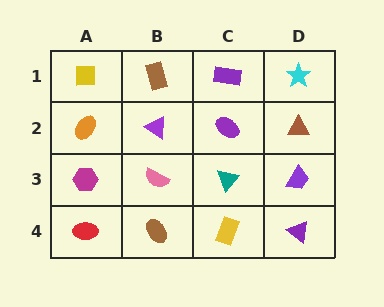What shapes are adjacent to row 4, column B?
A pink semicircle (row 3, column B), a red ellipse (row 4, column A), a yellow rectangle (row 4, column C).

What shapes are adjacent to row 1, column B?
A purple triangle (row 2, column B), a yellow square (row 1, column A), a purple rectangle (row 1, column C).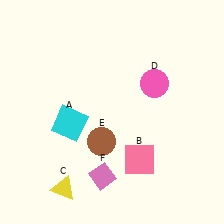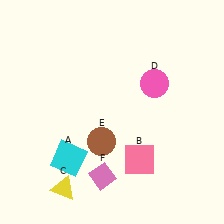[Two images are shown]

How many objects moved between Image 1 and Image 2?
1 object moved between the two images.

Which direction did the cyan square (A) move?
The cyan square (A) moved down.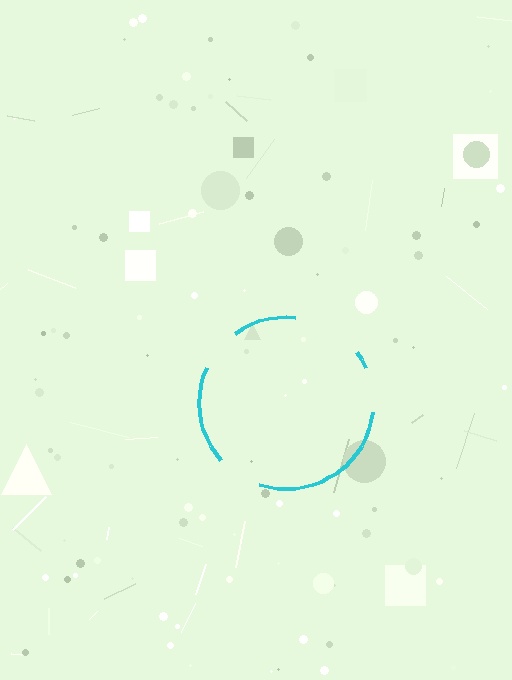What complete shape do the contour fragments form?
The contour fragments form a circle.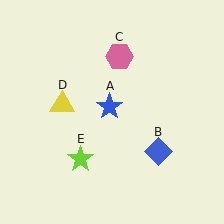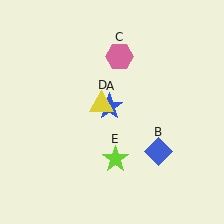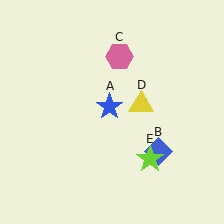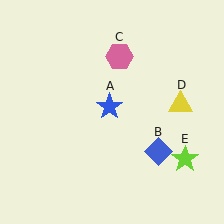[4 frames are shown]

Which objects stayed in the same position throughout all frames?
Blue star (object A) and blue diamond (object B) and pink hexagon (object C) remained stationary.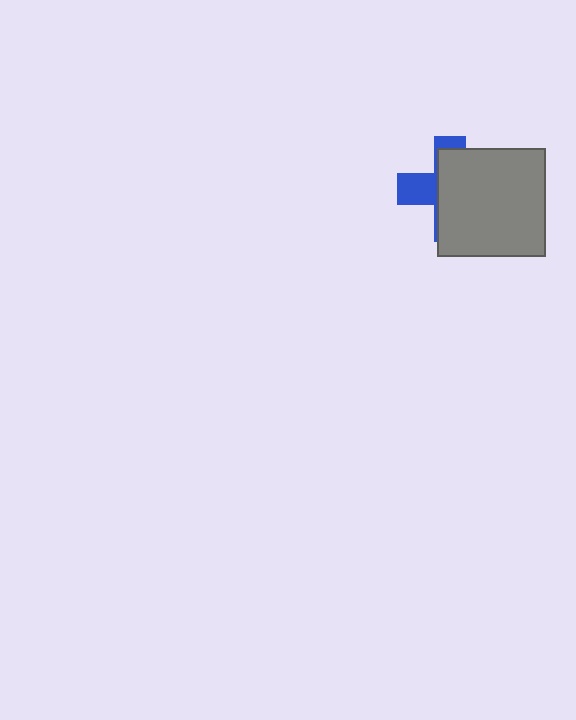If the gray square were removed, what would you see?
You would see the complete blue cross.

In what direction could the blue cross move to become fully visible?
The blue cross could move left. That would shift it out from behind the gray square entirely.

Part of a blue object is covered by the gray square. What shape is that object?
It is a cross.